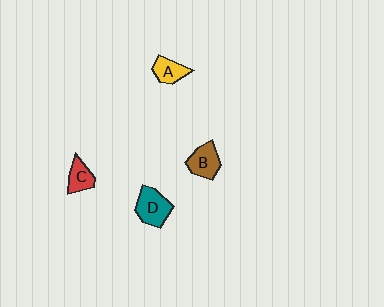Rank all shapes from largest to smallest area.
From largest to smallest: D (teal), B (brown), A (yellow), C (red).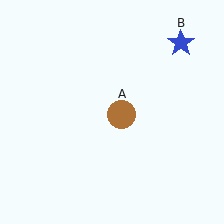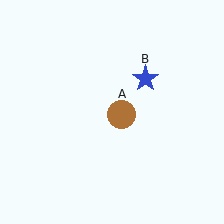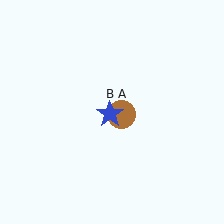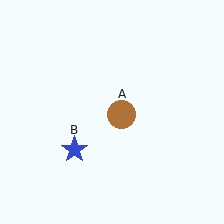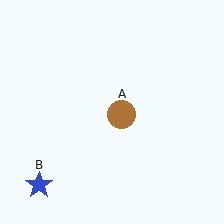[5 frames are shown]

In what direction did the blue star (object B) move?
The blue star (object B) moved down and to the left.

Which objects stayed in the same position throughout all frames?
Brown circle (object A) remained stationary.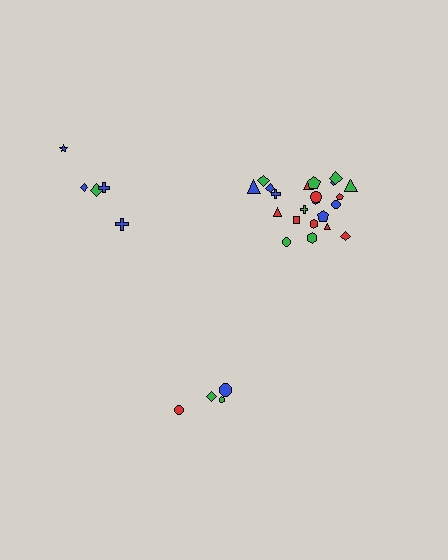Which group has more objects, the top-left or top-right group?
The top-right group.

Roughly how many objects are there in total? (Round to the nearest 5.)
Roughly 30 objects in total.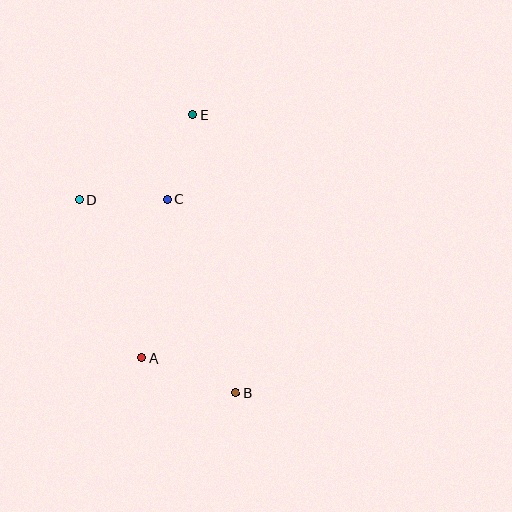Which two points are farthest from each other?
Points B and E are farthest from each other.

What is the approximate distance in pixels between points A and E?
The distance between A and E is approximately 249 pixels.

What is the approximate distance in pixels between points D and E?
The distance between D and E is approximately 142 pixels.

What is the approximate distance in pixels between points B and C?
The distance between B and C is approximately 205 pixels.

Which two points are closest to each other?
Points C and D are closest to each other.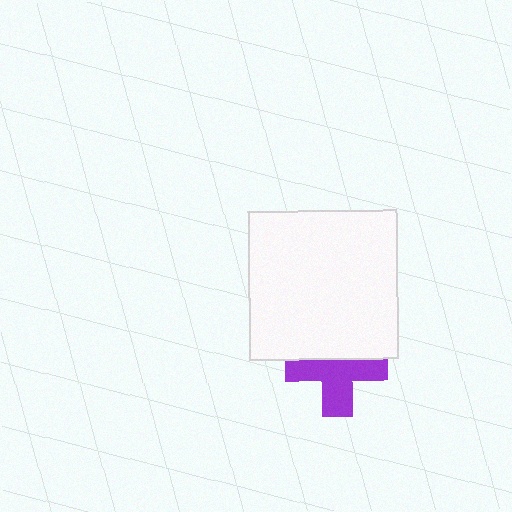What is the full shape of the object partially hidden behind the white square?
The partially hidden object is a purple cross.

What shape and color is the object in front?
The object in front is a white square.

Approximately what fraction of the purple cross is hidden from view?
Roughly 43% of the purple cross is hidden behind the white square.